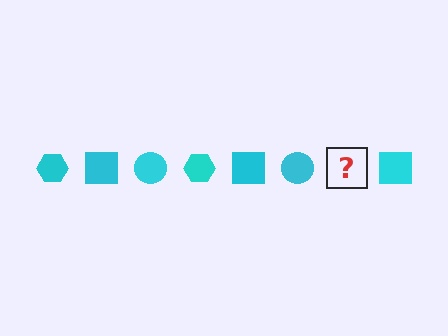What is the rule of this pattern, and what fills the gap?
The rule is that the pattern cycles through hexagon, square, circle shapes in cyan. The gap should be filled with a cyan hexagon.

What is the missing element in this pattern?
The missing element is a cyan hexagon.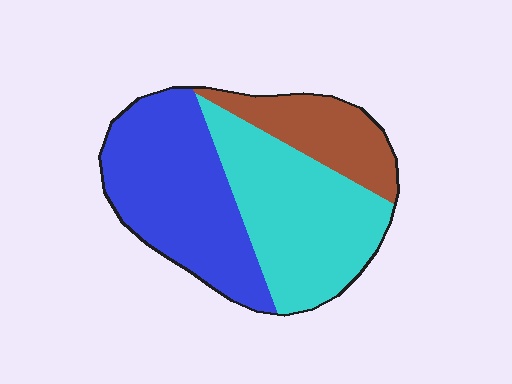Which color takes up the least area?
Brown, at roughly 20%.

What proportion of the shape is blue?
Blue covers about 40% of the shape.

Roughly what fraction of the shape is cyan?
Cyan takes up about two fifths (2/5) of the shape.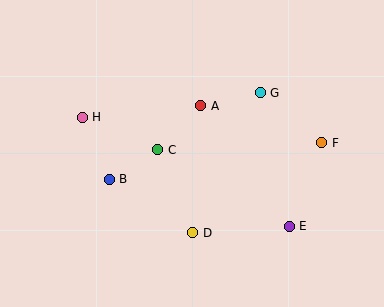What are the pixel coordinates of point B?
Point B is at (109, 179).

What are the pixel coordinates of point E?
Point E is at (289, 226).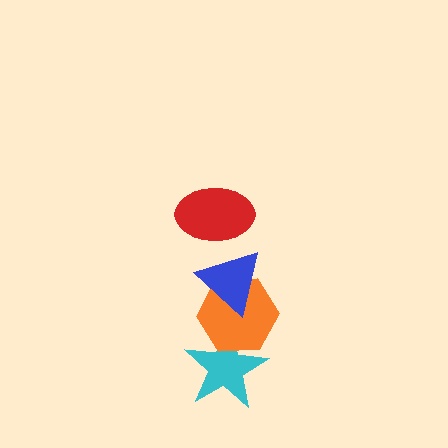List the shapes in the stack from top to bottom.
From top to bottom: the red ellipse, the blue triangle, the orange hexagon, the cyan star.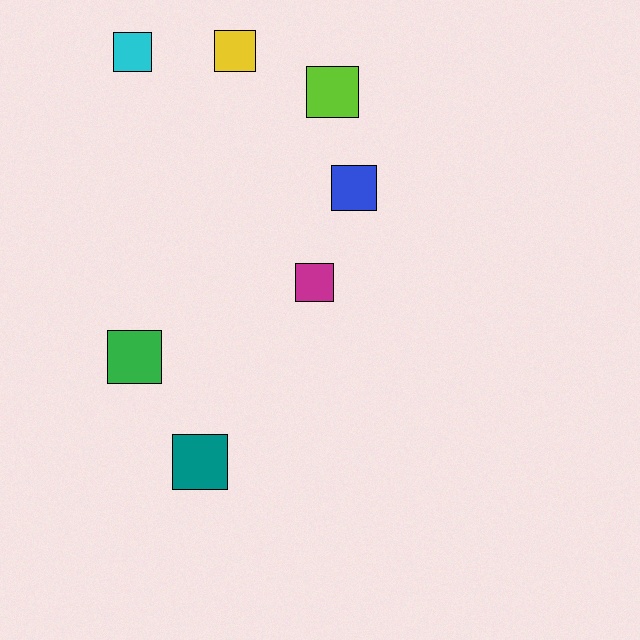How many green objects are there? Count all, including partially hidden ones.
There is 1 green object.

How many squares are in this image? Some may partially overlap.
There are 7 squares.